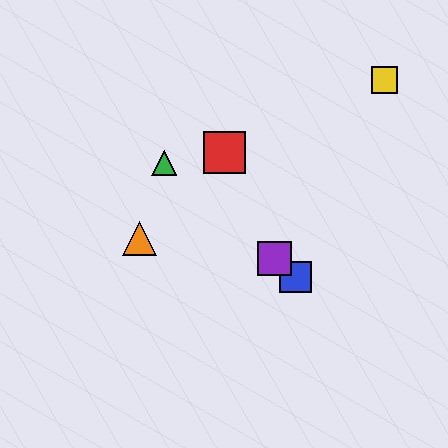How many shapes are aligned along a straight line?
3 shapes (the blue square, the green triangle, the purple square) are aligned along a straight line.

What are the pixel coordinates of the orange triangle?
The orange triangle is at (139, 238).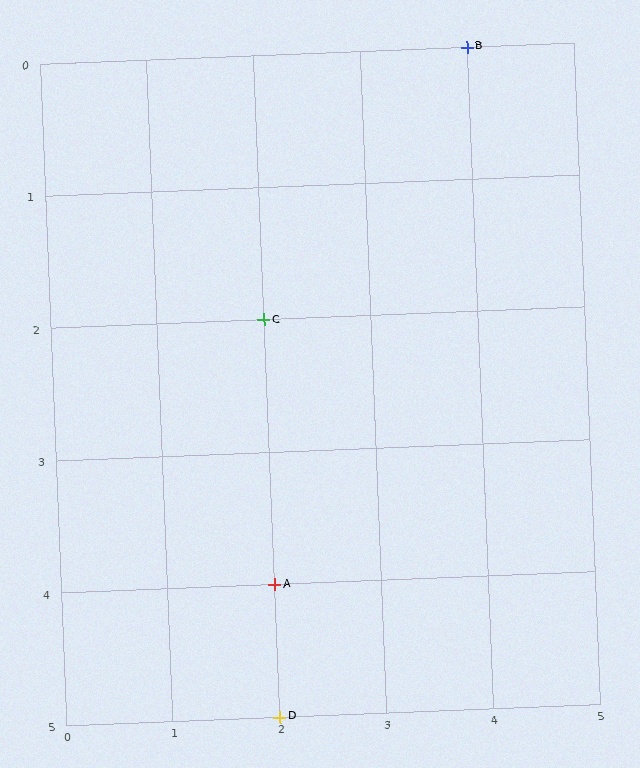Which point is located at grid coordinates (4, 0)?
Point B is at (4, 0).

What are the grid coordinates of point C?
Point C is at grid coordinates (2, 2).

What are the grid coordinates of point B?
Point B is at grid coordinates (4, 0).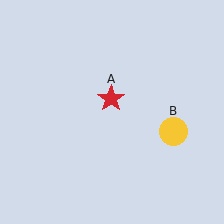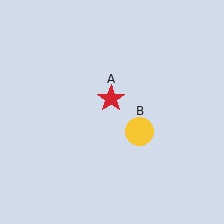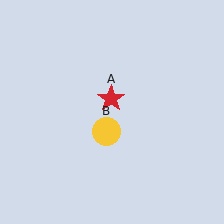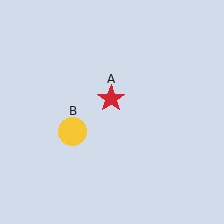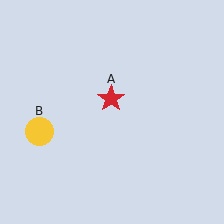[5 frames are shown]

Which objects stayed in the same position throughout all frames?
Red star (object A) remained stationary.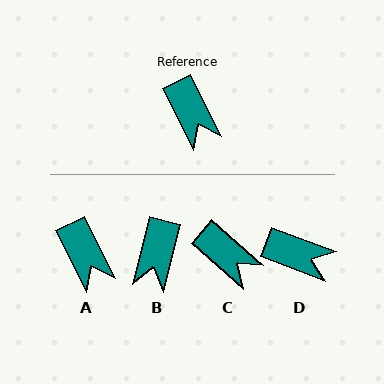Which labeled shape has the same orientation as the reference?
A.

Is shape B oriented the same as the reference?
No, it is off by about 41 degrees.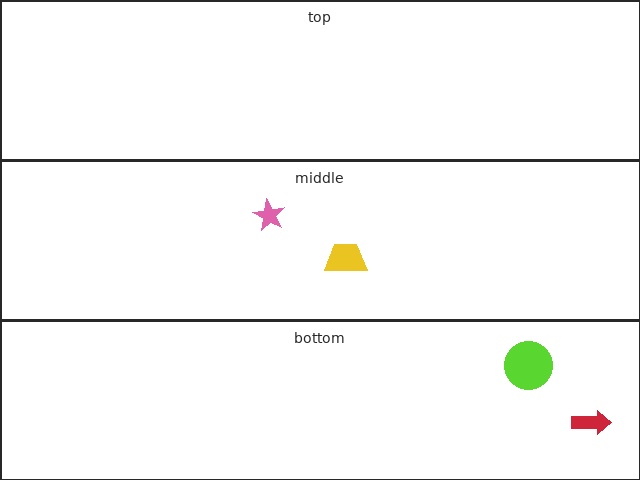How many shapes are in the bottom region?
2.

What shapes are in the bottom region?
The lime circle, the red arrow.